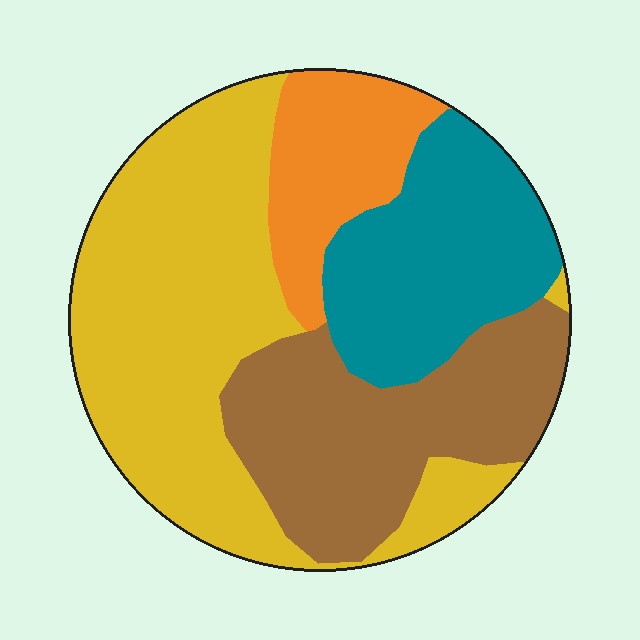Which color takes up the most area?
Yellow, at roughly 40%.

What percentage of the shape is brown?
Brown covers around 25% of the shape.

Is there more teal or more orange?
Teal.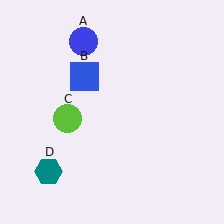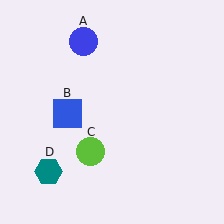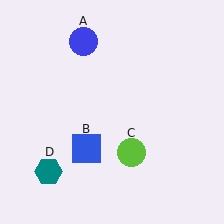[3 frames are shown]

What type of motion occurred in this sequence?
The blue square (object B), lime circle (object C) rotated counterclockwise around the center of the scene.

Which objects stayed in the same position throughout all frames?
Blue circle (object A) and teal hexagon (object D) remained stationary.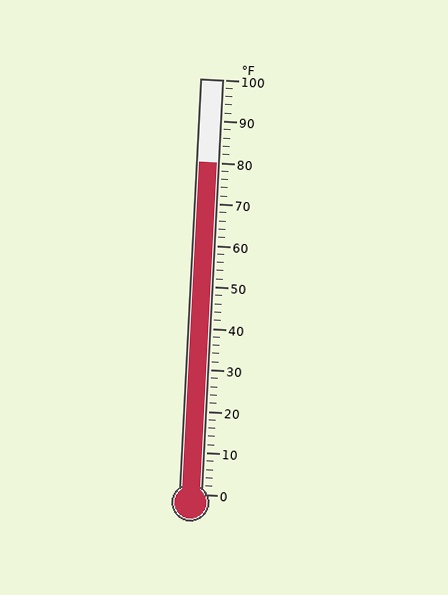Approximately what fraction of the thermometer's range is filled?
The thermometer is filled to approximately 80% of its range.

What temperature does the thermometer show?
The thermometer shows approximately 80°F.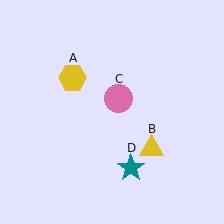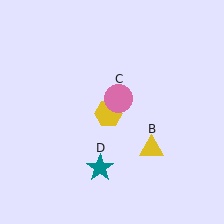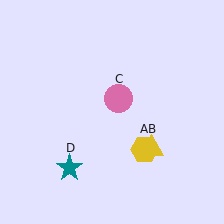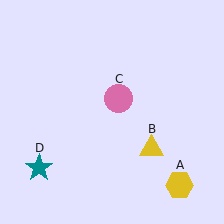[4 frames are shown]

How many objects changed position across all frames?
2 objects changed position: yellow hexagon (object A), teal star (object D).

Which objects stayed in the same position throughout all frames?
Yellow triangle (object B) and pink circle (object C) remained stationary.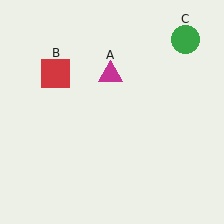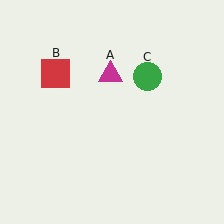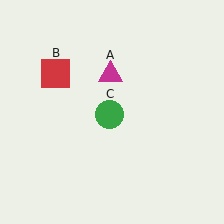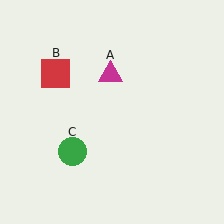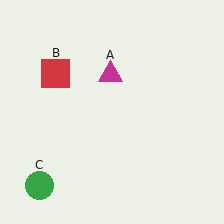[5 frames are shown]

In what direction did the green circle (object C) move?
The green circle (object C) moved down and to the left.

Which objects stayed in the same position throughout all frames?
Magenta triangle (object A) and red square (object B) remained stationary.